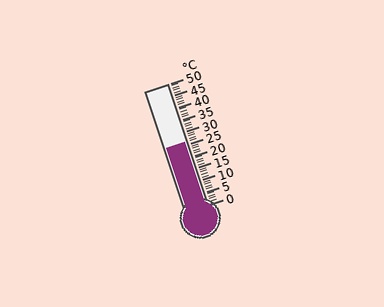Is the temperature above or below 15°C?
The temperature is above 15°C.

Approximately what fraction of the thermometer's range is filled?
The thermometer is filled to approximately 50% of its range.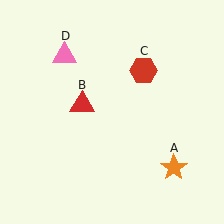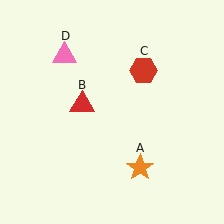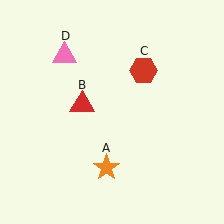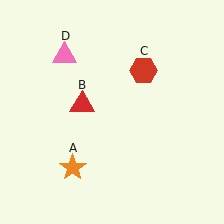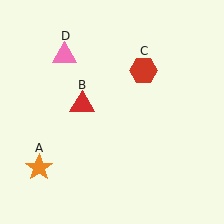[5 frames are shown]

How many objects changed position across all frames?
1 object changed position: orange star (object A).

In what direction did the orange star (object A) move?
The orange star (object A) moved left.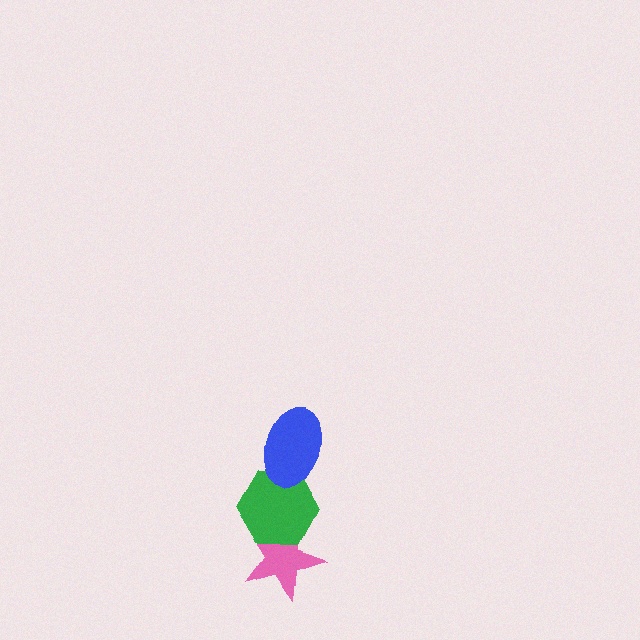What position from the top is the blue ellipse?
The blue ellipse is 1st from the top.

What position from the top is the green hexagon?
The green hexagon is 2nd from the top.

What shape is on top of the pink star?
The green hexagon is on top of the pink star.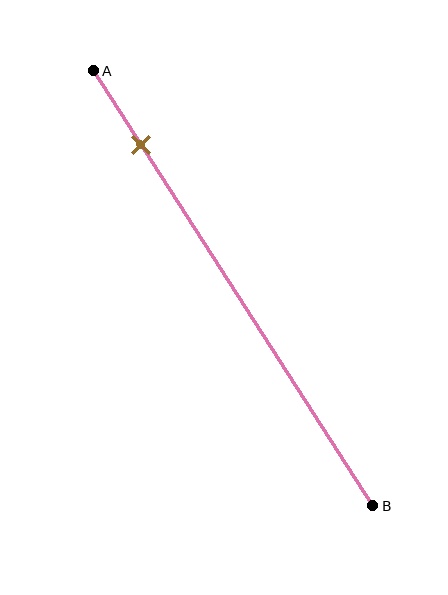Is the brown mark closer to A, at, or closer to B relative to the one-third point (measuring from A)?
The brown mark is closer to point A than the one-third point of segment AB.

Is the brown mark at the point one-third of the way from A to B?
No, the mark is at about 15% from A, not at the 33% one-third point.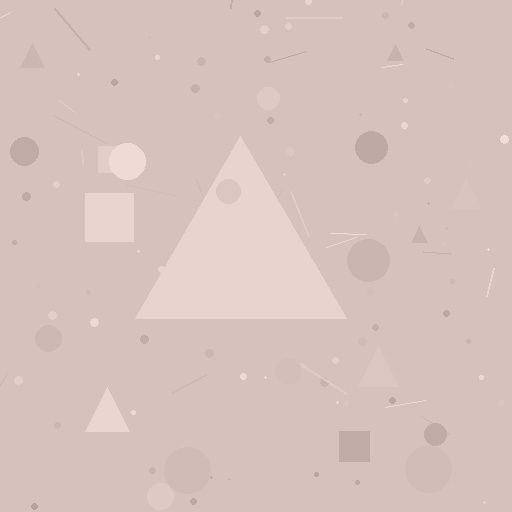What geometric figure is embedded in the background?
A triangle is embedded in the background.